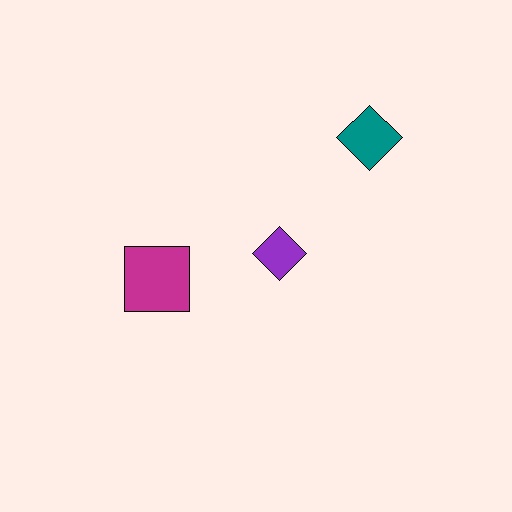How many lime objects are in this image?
There are no lime objects.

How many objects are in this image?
There are 3 objects.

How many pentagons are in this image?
There are no pentagons.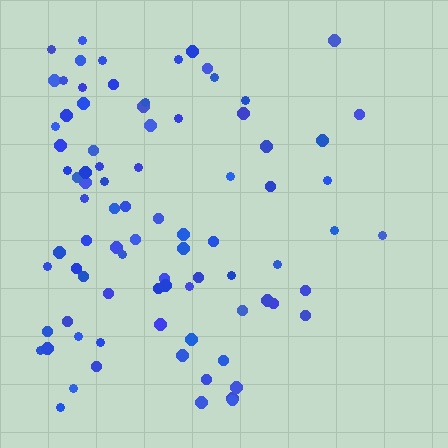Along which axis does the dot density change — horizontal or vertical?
Horizontal.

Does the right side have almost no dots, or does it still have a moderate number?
Still a moderate number, just noticeably fewer than the left.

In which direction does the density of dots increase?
From right to left, with the left side densest.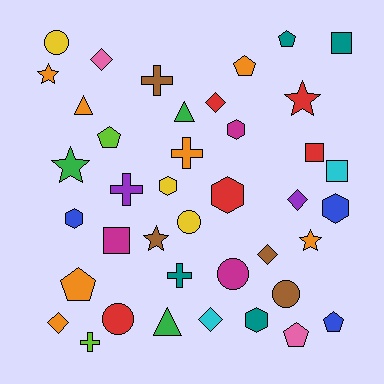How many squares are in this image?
There are 4 squares.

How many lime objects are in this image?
There are 2 lime objects.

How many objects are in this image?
There are 40 objects.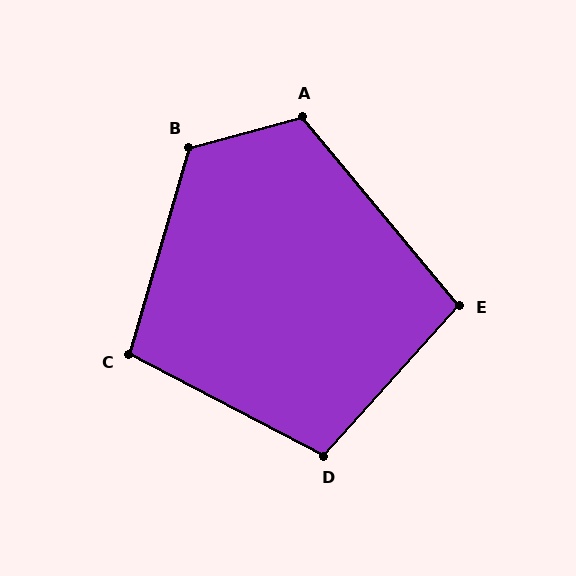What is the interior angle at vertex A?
Approximately 114 degrees (obtuse).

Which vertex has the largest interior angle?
B, at approximately 121 degrees.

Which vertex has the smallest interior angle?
E, at approximately 98 degrees.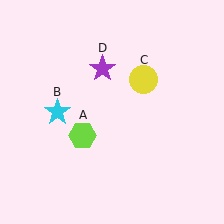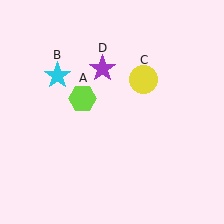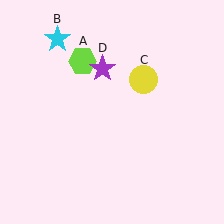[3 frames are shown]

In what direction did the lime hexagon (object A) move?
The lime hexagon (object A) moved up.